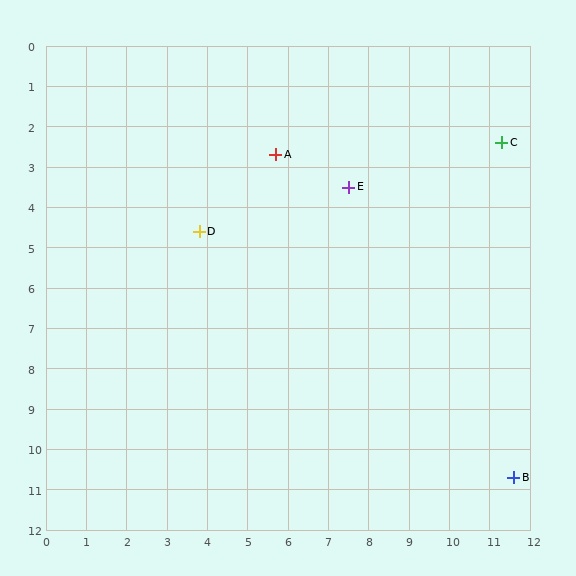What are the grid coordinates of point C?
Point C is at approximately (11.3, 2.4).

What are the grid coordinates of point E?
Point E is at approximately (7.5, 3.5).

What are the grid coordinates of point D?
Point D is at approximately (3.8, 4.6).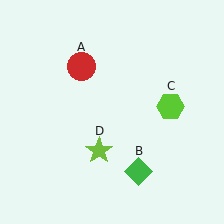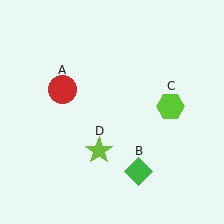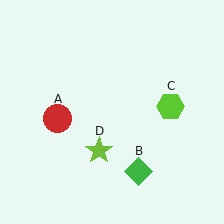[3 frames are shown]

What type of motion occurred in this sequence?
The red circle (object A) rotated counterclockwise around the center of the scene.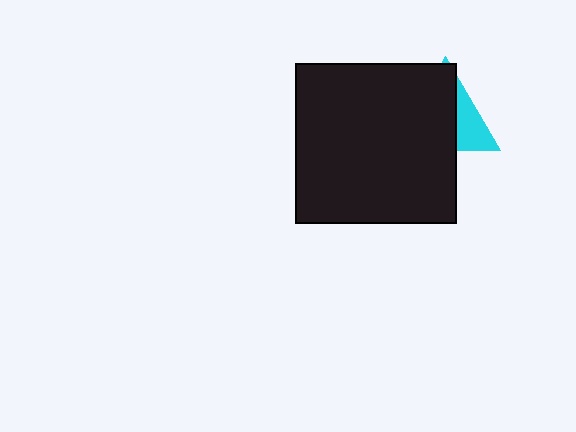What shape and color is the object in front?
The object in front is a black square.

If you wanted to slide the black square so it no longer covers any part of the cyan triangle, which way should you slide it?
Slide it left — that is the most direct way to separate the two shapes.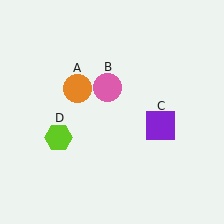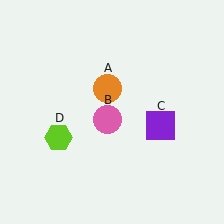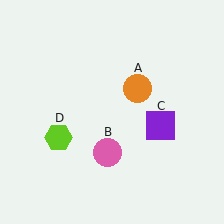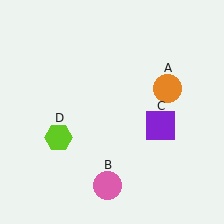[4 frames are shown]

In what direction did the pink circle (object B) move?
The pink circle (object B) moved down.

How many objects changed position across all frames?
2 objects changed position: orange circle (object A), pink circle (object B).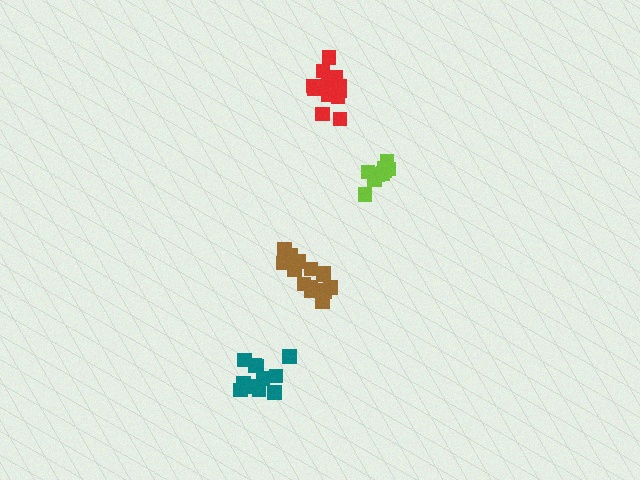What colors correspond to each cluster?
The clusters are colored: lime, teal, red, brown.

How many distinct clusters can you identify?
There are 4 distinct clusters.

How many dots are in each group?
Group 1: 9 dots, Group 2: 12 dots, Group 3: 12 dots, Group 4: 15 dots (48 total).